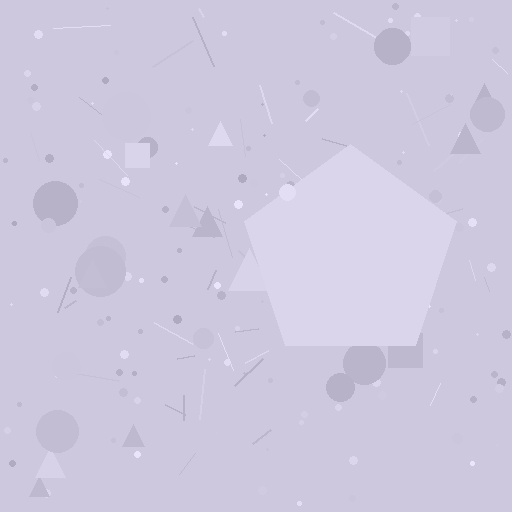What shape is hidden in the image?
A pentagon is hidden in the image.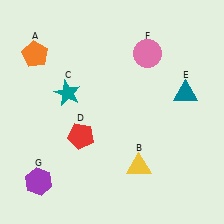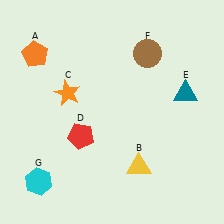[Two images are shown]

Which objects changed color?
C changed from teal to orange. F changed from pink to brown. G changed from purple to cyan.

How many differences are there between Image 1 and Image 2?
There are 3 differences between the two images.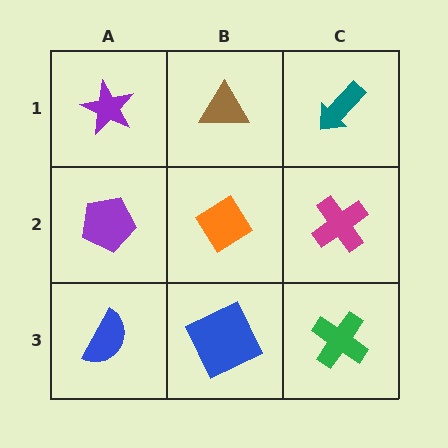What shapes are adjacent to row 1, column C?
A magenta cross (row 2, column C), a brown triangle (row 1, column B).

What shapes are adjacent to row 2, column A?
A purple star (row 1, column A), a blue semicircle (row 3, column A), an orange diamond (row 2, column B).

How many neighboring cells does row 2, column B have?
4.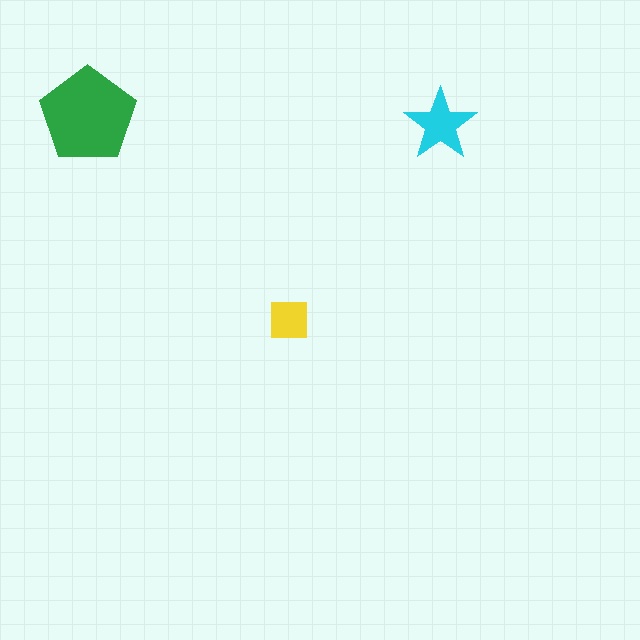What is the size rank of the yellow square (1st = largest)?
3rd.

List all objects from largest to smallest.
The green pentagon, the cyan star, the yellow square.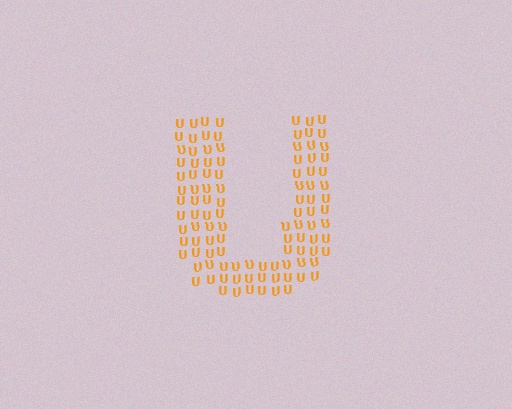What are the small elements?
The small elements are letter U's.